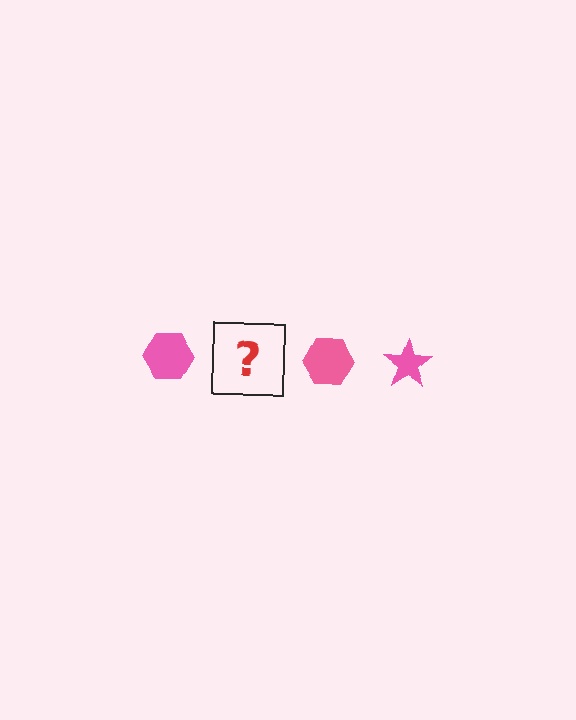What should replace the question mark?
The question mark should be replaced with a pink star.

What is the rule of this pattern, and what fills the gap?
The rule is that the pattern cycles through hexagon, star shapes in pink. The gap should be filled with a pink star.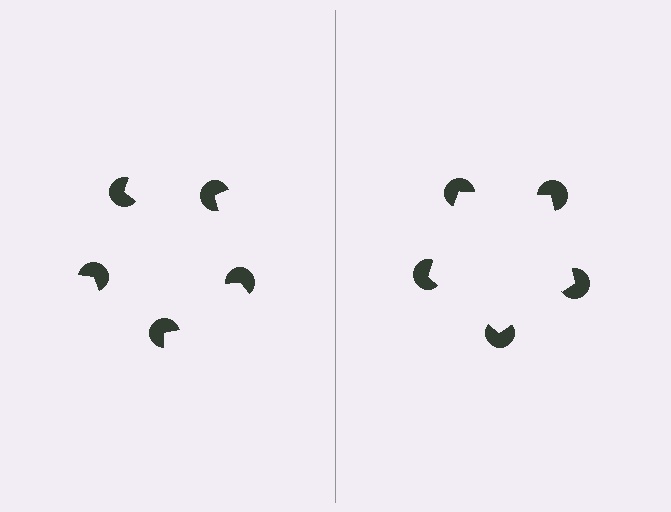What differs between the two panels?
The pac-man discs are positioned identically on both sides; only the wedge orientations differ. On the right they align to a pentagon; on the left they are misaligned.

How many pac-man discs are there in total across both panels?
10 — 5 on each side.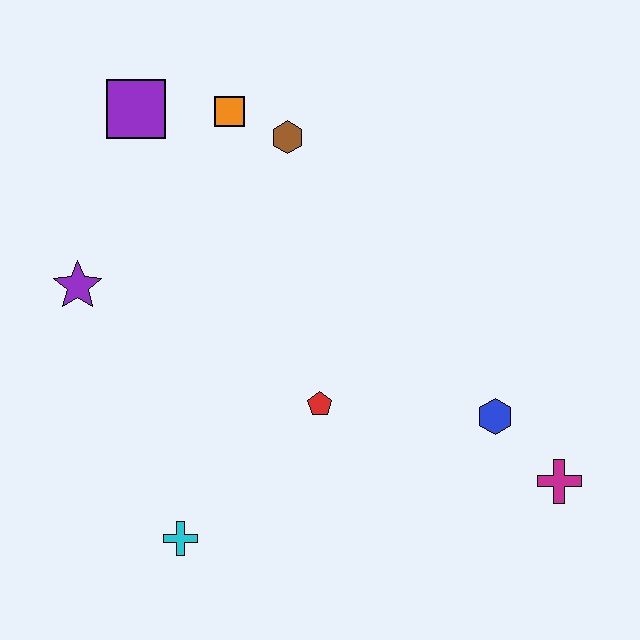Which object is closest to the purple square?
The orange square is closest to the purple square.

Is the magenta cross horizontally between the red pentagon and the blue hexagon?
No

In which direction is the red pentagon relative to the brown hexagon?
The red pentagon is below the brown hexagon.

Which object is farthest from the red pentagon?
The purple square is farthest from the red pentagon.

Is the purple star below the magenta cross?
No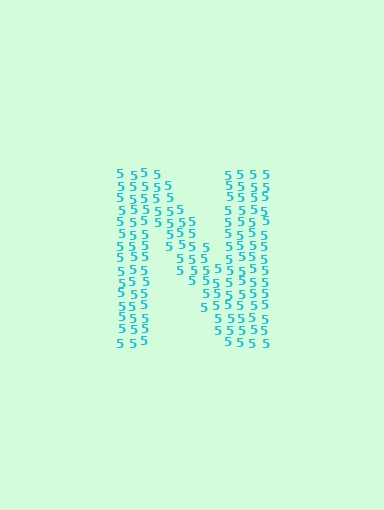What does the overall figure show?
The overall figure shows the letter N.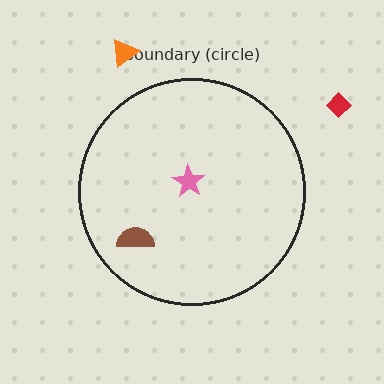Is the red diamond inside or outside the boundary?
Outside.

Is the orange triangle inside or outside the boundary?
Outside.